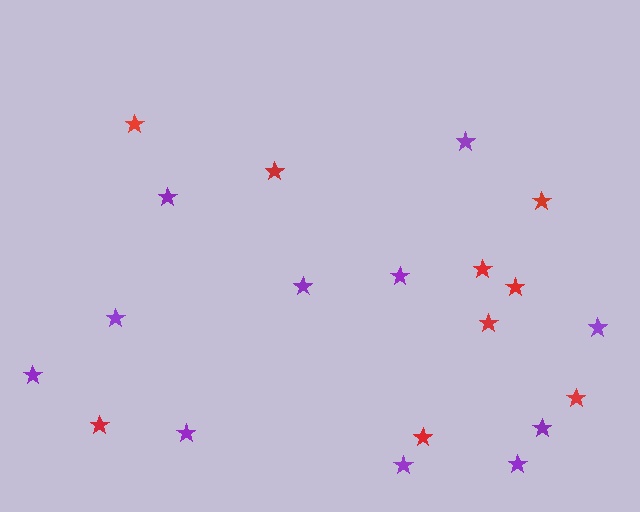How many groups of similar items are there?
There are 2 groups: one group of purple stars (11) and one group of red stars (9).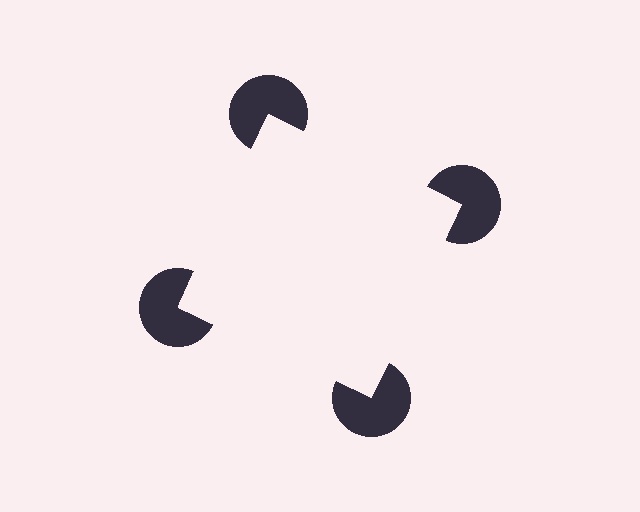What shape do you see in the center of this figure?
An illusory square — its edges are inferred from the aligned wedge cuts in the pac-man discs, not physically drawn.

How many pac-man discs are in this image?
There are 4 — one at each vertex of the illusory square.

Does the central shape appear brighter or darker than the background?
It typically appears slightly brighter than the background, even though no actual brightness change is drawn.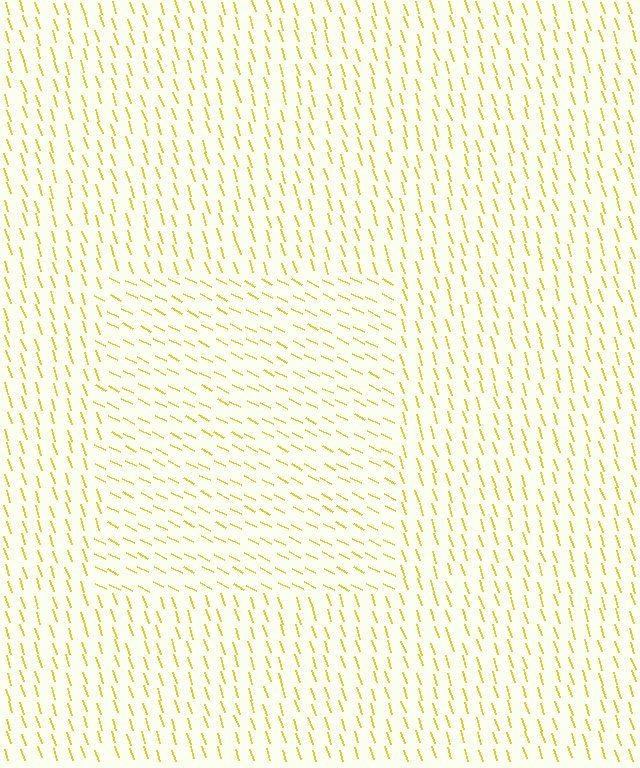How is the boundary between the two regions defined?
The boundary is defined purely by a change in line orientation (approximately 45 degrees difference). All lines are the same color and thickness.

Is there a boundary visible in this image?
Yes, there is a texture boundary formed by a change in line orientation.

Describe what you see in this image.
The image is filled with small yellow line segments. A rectangle region in the image has lines oriented differently from the surrounding lines, creating a visible texture boundary.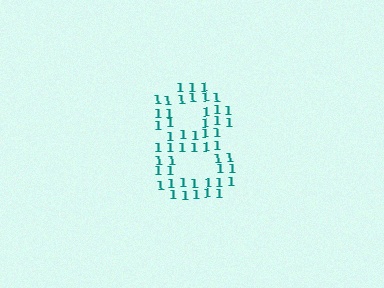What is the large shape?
The large shape is the digit 8.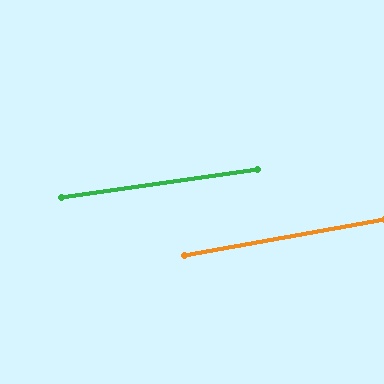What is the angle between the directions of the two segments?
Approximately 2 degrees.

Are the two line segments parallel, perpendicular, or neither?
Parallel — their directions differ by only 2.0°.